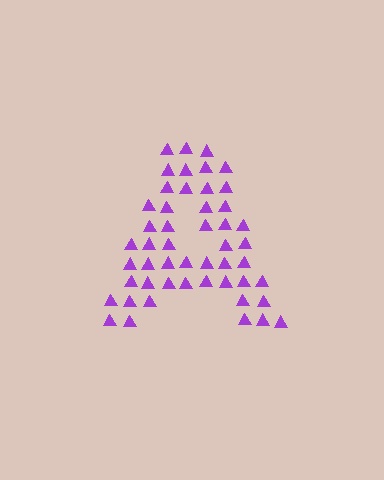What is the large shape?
The large shape is the letter A.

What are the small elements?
The small elements are triangles.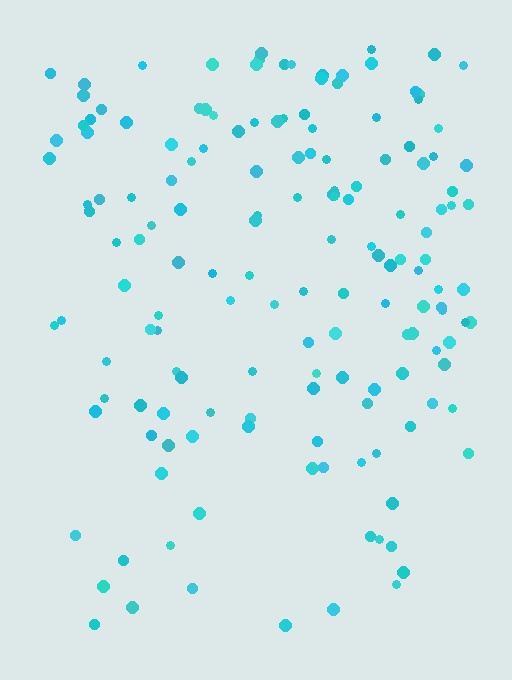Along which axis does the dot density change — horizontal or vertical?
Vertical.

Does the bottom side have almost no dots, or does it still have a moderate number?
Still a moderate number, just noticeably fewer than the top.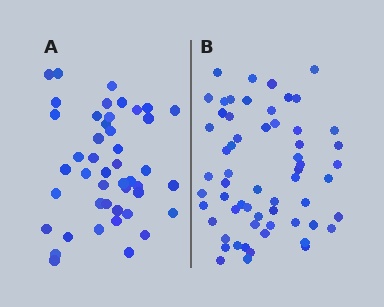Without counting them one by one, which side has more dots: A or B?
Region B (the right region) has more dots.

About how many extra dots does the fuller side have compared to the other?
Region B has approximately 15 more dots than region A.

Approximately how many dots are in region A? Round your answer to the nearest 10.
About 40 dots. (The exact count is 45, which rounds to 40.)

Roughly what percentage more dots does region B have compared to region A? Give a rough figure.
About 35% more.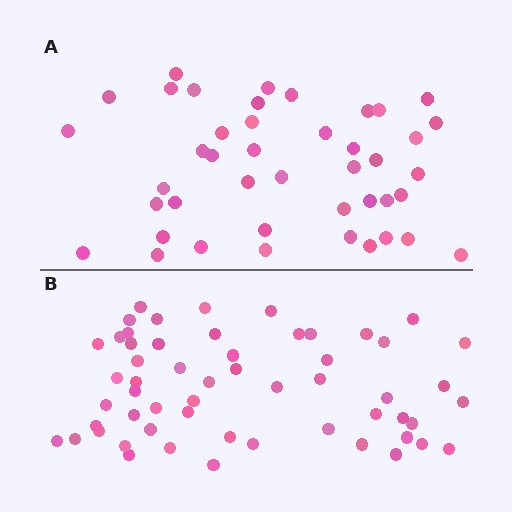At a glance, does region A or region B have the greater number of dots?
Region B (the bottom region) has more dots.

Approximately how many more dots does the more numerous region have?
Region B has approximately 15 more dots than region A.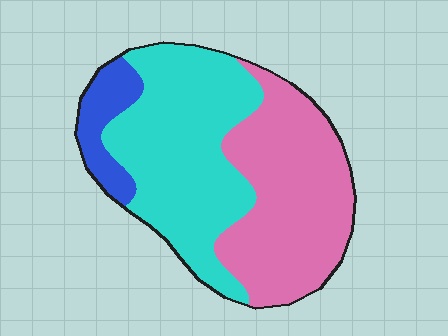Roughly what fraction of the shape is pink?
Pink covers roughly 45% of the shape.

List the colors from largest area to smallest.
From largest to smallest: cyan, pink, blue.